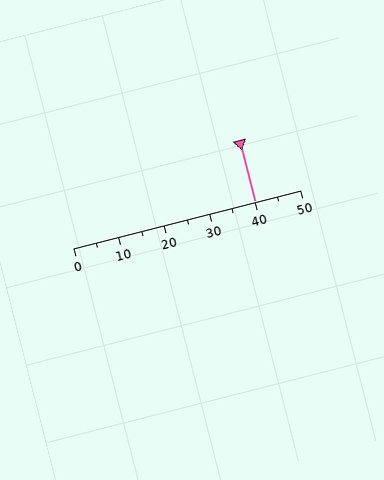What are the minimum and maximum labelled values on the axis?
The axis runs from 0 to 50.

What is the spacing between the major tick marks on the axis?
The major ticks are spaced 10 apart.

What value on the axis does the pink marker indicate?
The marker indicates approximately 40.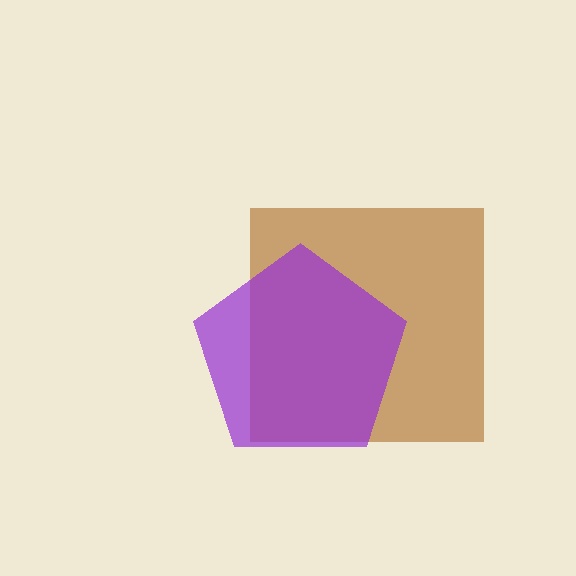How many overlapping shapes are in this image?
There are 2 overlapping shapes in the image.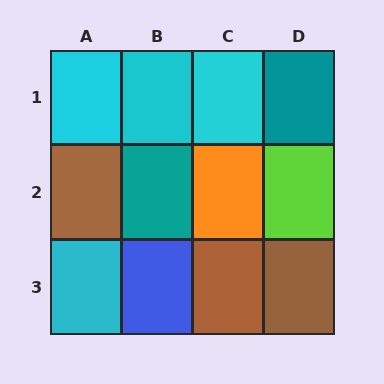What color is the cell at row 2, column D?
Lime.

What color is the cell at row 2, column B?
Teal.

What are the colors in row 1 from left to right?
Cyan, cyan, cyan, teal.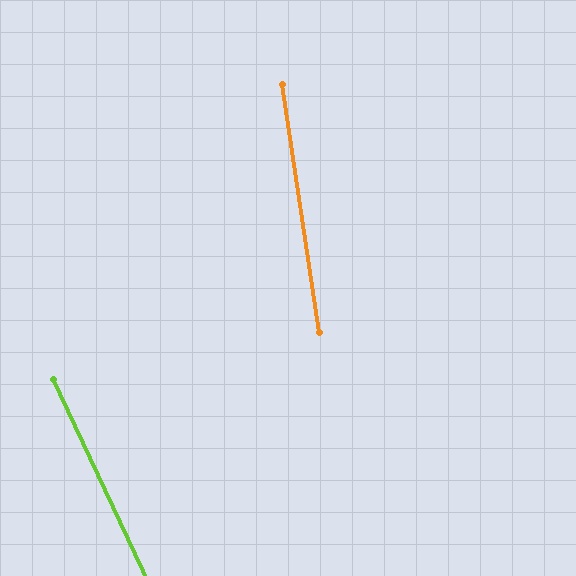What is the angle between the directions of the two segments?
Approximately 17 degrees.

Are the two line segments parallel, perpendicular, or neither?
Neither parallel nor perpendicular — they differ by about 17°.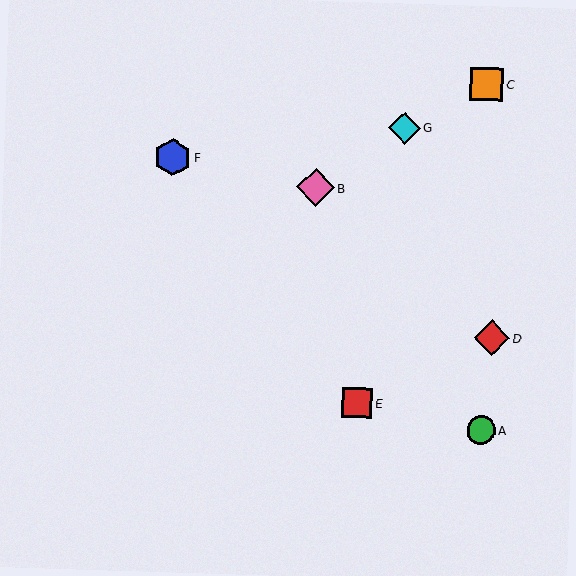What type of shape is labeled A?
Shape A is a green circle.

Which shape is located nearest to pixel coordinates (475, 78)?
The orange square (labeled C) at (487, 85) is nearest to that location.